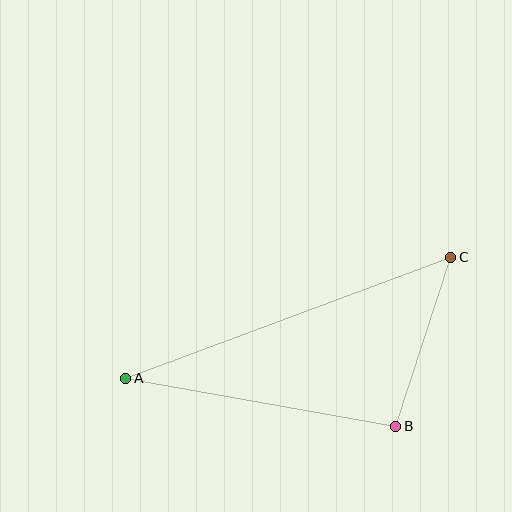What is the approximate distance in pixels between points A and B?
The distance between A and B is approximately 274 pixels.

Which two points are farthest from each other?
Points A and C are farthest from each other.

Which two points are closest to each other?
Points B and C are closest to each other.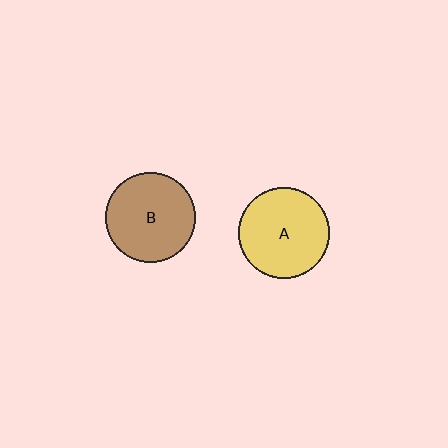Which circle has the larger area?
Circle A (yellow).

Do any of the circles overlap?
No, none of the circles overlap.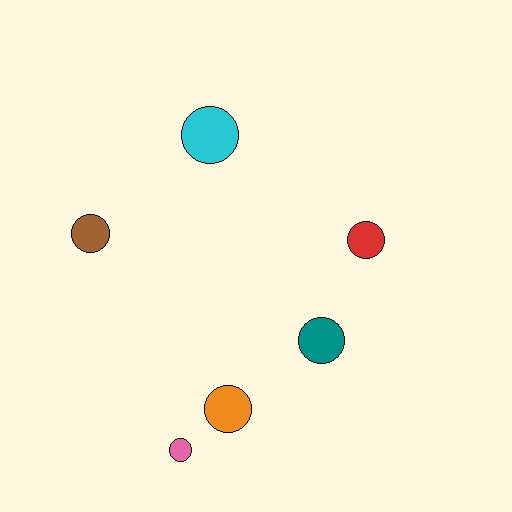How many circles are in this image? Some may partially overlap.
There are 6 circles.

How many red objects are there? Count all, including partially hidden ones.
There is 1 red object.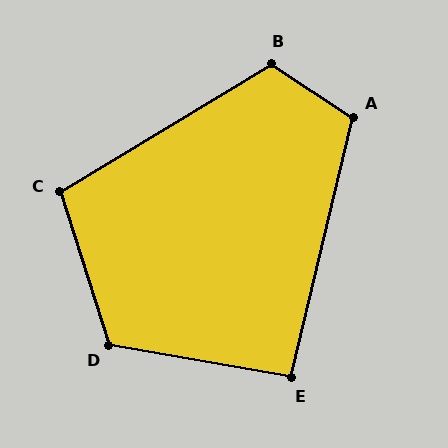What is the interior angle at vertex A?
Approximately 110 degrees (obtuse).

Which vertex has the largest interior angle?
D, at approximately 117 degrees.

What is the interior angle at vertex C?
Approximately 103 degrees (obtuse).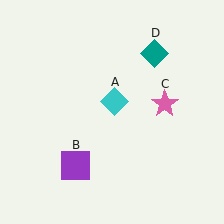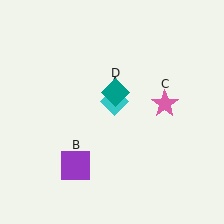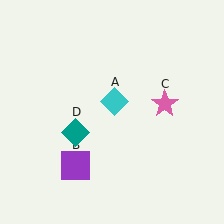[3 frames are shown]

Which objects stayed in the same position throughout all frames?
Cyan diamond (object A) and purple square (object B) and pink star (object C) remained stationary.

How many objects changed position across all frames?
1 object changed position: teal diamond (object D).